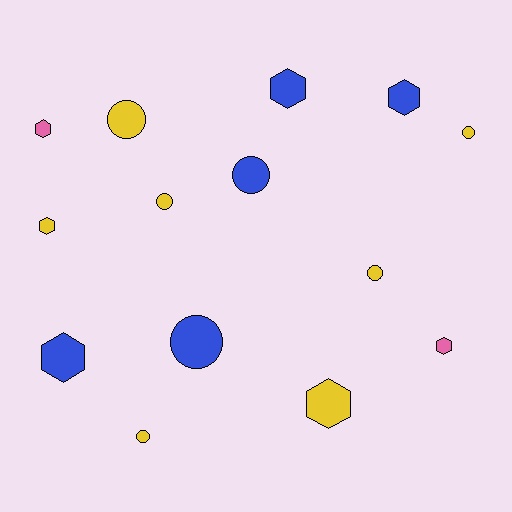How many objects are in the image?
There are 14 objects.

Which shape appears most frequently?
Hexagon, with 7 objects.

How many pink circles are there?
There are no pink circles.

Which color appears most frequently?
Yellow, with 7 objects.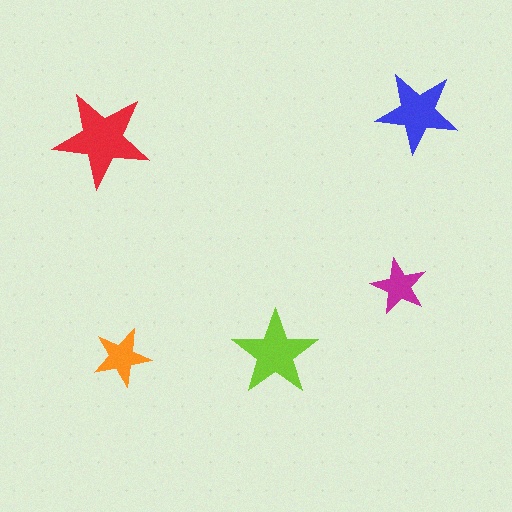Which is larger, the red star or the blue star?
The red one.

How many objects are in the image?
There are 5 objects in the image.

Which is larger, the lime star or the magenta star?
The lime one.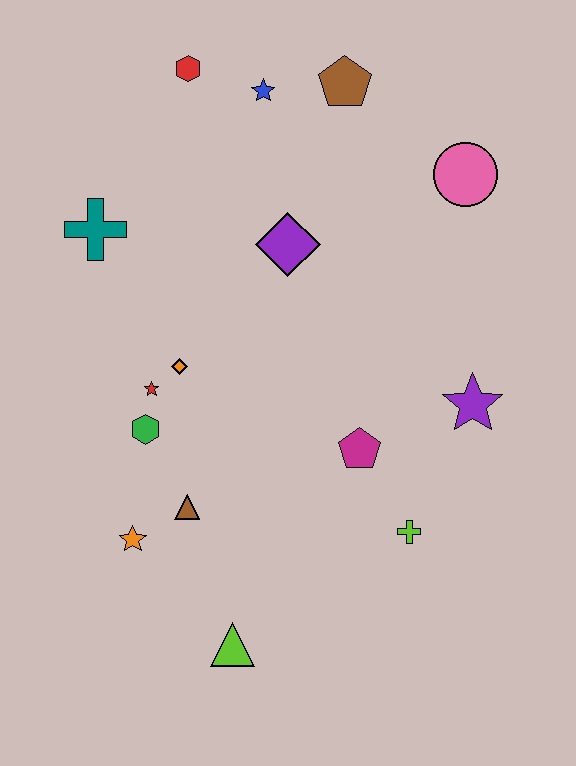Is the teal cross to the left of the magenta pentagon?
Yes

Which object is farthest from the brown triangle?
The brown pentagon is farthest from the brown triangle.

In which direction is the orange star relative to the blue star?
The orange star is below the blue star.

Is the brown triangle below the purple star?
Yes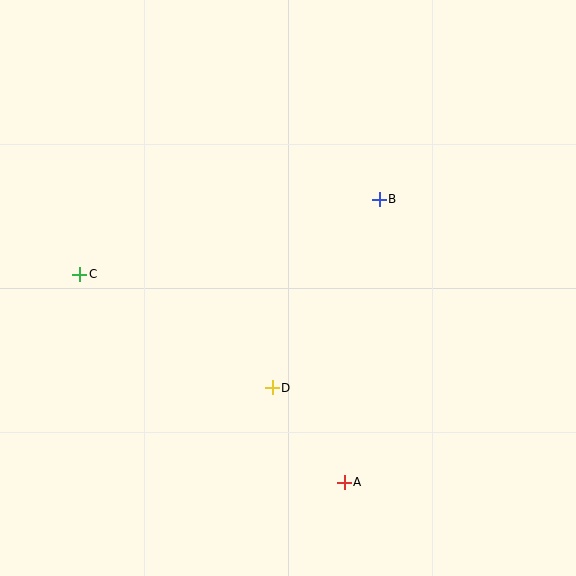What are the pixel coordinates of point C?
Point C is at (80, 274).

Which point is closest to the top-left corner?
Point C is closest to the top-left corner.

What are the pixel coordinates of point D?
Point D is at (272, 388).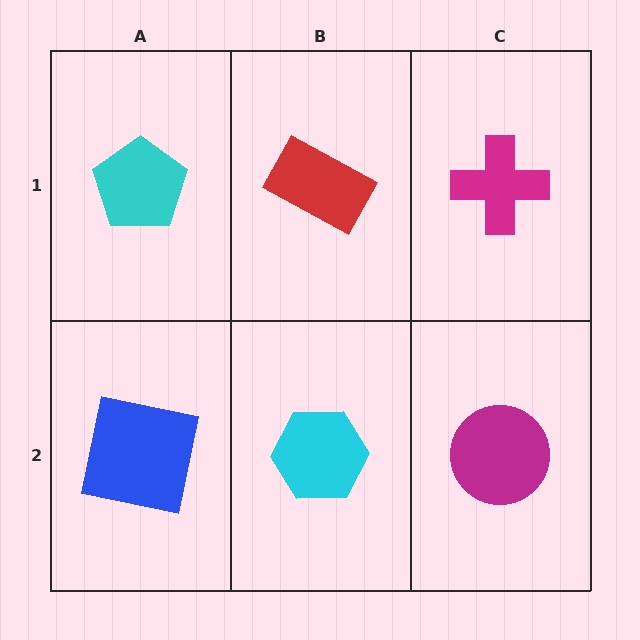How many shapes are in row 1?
3 shapes.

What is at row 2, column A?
A blue square.